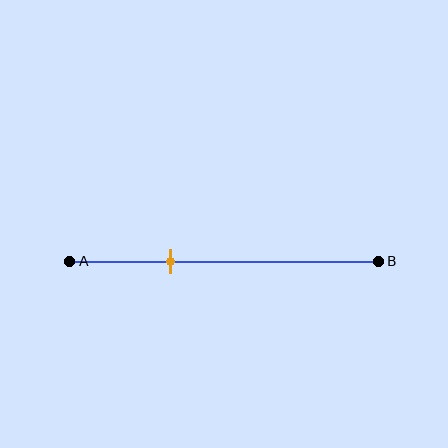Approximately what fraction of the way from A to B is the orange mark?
The orange mark is approximately 35% of the way from A to B.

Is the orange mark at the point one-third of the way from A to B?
Yes, the mark is approximately at the one-third point.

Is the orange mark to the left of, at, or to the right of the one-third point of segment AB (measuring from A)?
The orange mark is approximately at the one-third point of segment AB.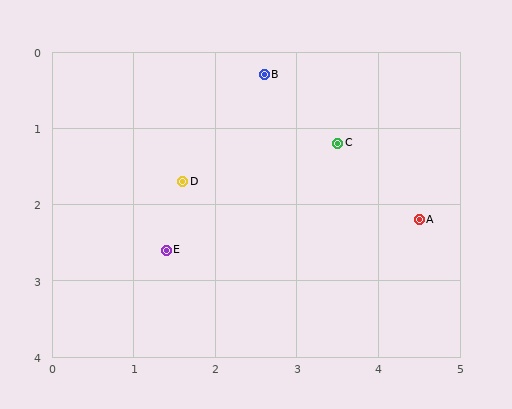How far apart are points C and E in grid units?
Points C and E are about 2.5 grid units apart.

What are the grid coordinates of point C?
Point C is at approximately (3.5, 1.2).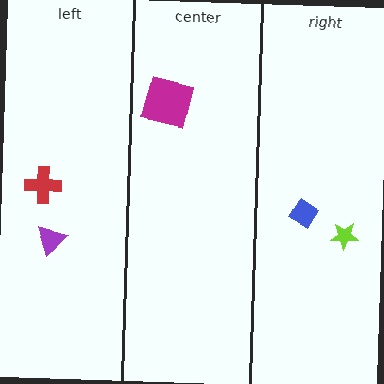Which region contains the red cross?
The left region.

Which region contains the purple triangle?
The left region.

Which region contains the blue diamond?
The right region.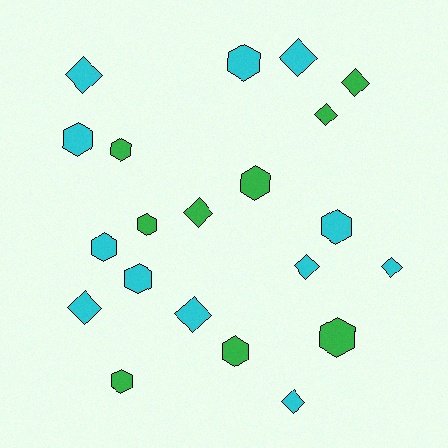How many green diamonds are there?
There are 3 green diamonds.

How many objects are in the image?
There are 21 objects.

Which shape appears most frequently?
Hexagon, with 11 objects.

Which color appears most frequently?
Cyan, with 12 objects.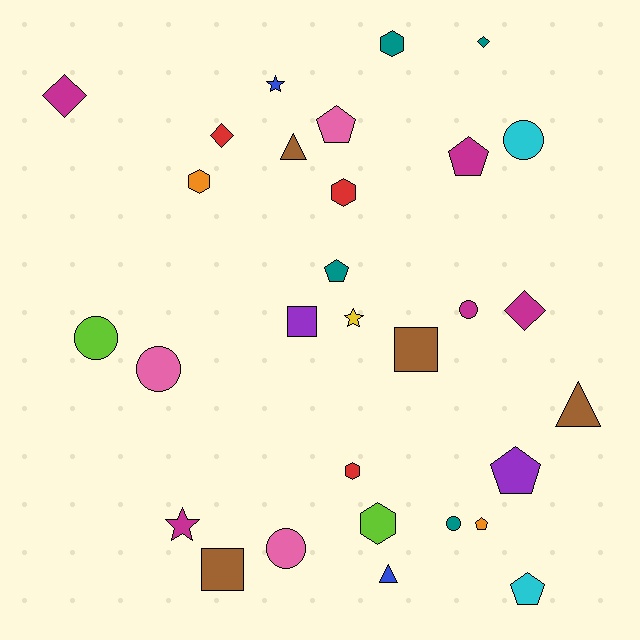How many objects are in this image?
There are 30 objects.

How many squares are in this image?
There are 3 squares.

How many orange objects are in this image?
There are 2 orange objects.